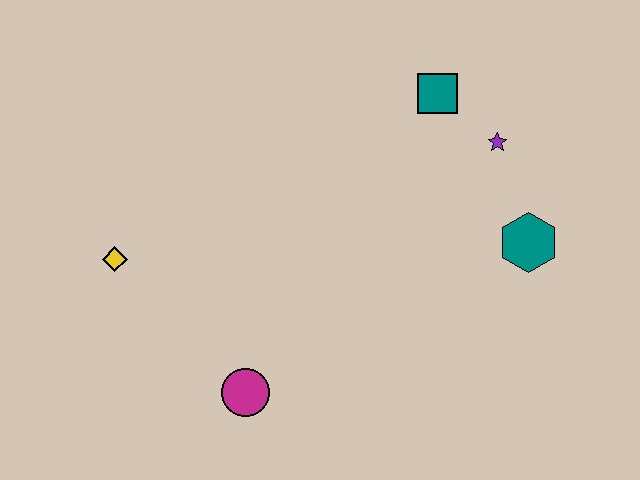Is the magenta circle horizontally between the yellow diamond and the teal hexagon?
Yes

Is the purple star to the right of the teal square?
Yes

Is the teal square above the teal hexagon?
Yes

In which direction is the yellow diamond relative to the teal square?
The yellow diamond is to the left of the teal square.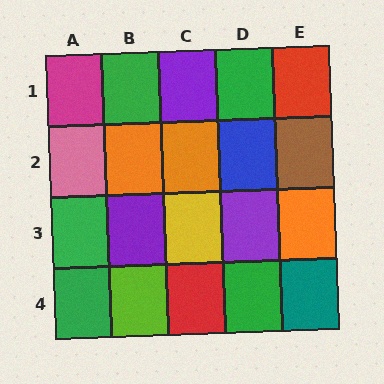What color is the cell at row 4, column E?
Teal.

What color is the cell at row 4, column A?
Green.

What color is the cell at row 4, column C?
Red.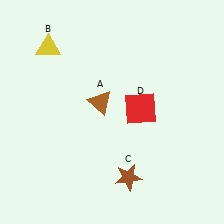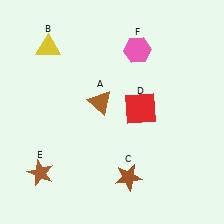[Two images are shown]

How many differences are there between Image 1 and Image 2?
There are 2 differences between the two images.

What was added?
A brown star (E), a pink hexagon (F) were added in Image 2.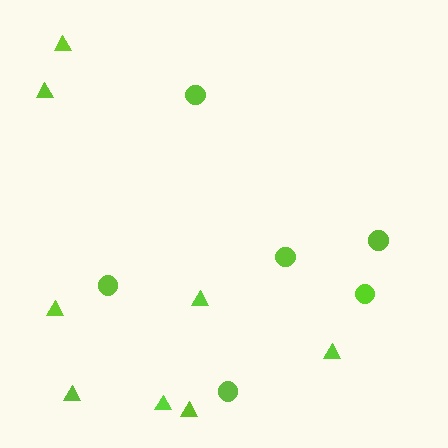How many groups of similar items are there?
There are 2 groups: one group of triangles (8) and one group of circles (6).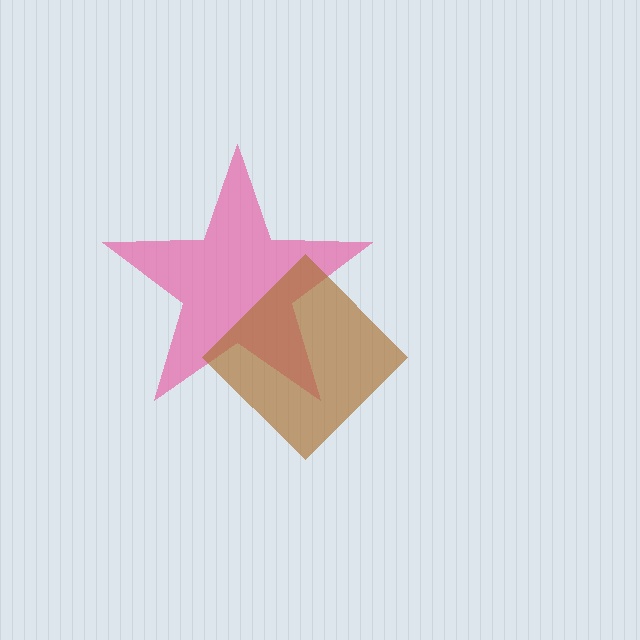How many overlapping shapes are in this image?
There are 2 overlapping shapes in the image.